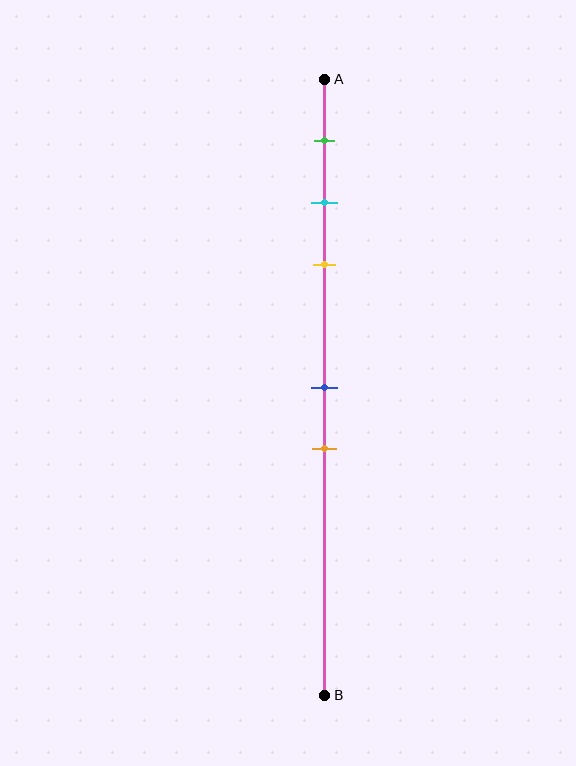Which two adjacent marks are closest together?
The cyan and yellow marks are the closest adjacent pair.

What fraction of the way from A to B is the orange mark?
The orange mark is approximately 60% (0.6) of the way from A to B.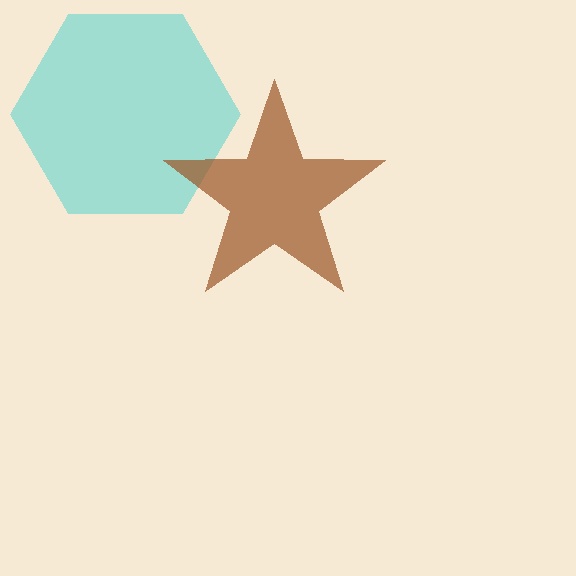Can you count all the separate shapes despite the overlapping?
Yes, there are 2 separate shapes.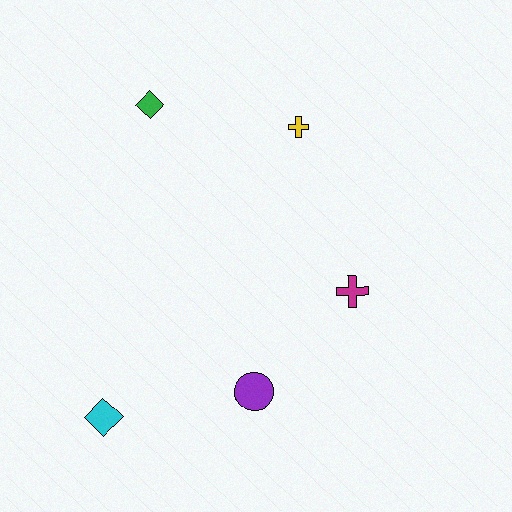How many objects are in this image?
There are 5 objects.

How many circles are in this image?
There is 1 circle.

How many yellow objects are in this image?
There is 1 yellow object.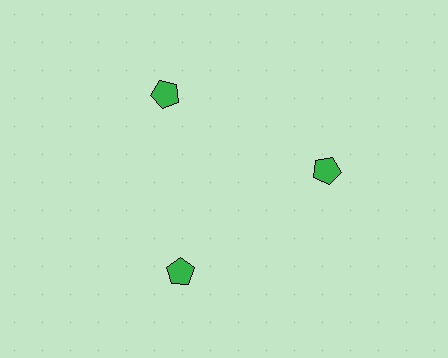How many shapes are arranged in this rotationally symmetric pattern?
There are 3 shapes, arranged in 3 groups of 1.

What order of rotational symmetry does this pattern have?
This pattern has 3-fold rotational symmetry.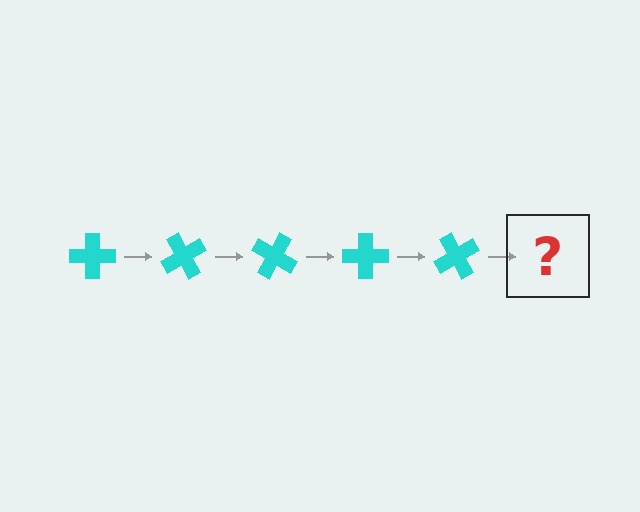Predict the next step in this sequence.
The next step is a cyan cross rotated 300 degrees.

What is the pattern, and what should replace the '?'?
The pattern is that the cross rotates 60 degrees each step. The '?' should be a cyan cross rotated 300 degrees.